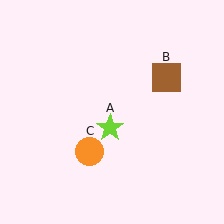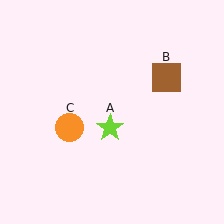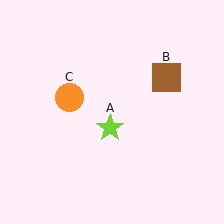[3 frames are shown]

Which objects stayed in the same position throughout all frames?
Lime star (object A) and brown square (object B) remained stationary.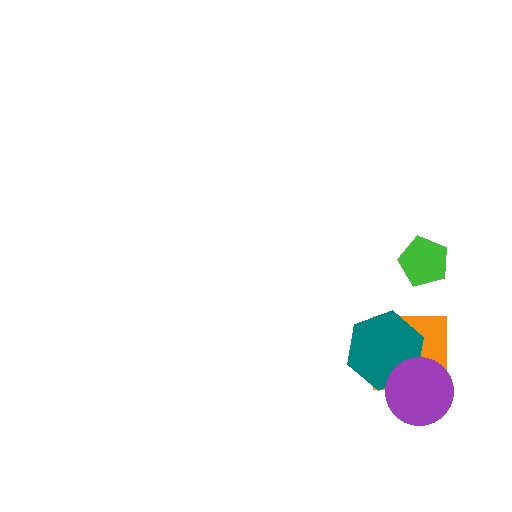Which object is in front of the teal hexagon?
The purple circle is in front of the teal hexagon.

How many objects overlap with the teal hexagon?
2 objects overlap with the teal hexagon.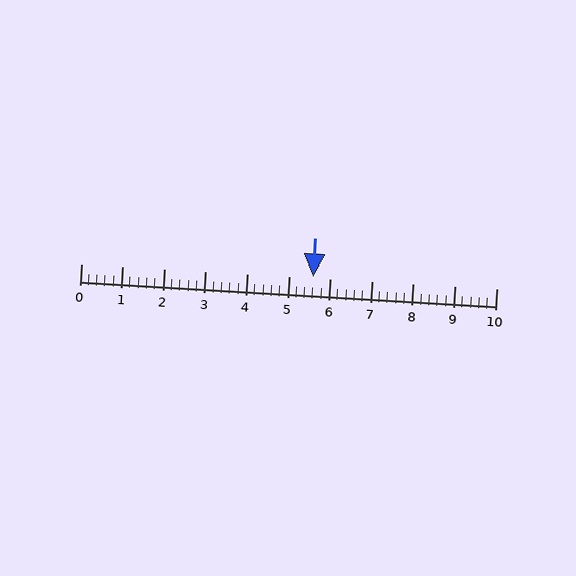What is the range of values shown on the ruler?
The ruler shows values from 0 to 10.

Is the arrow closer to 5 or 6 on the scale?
The arrow is closer to 6.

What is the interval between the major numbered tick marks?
The major tick marks are spaced 1 units apart.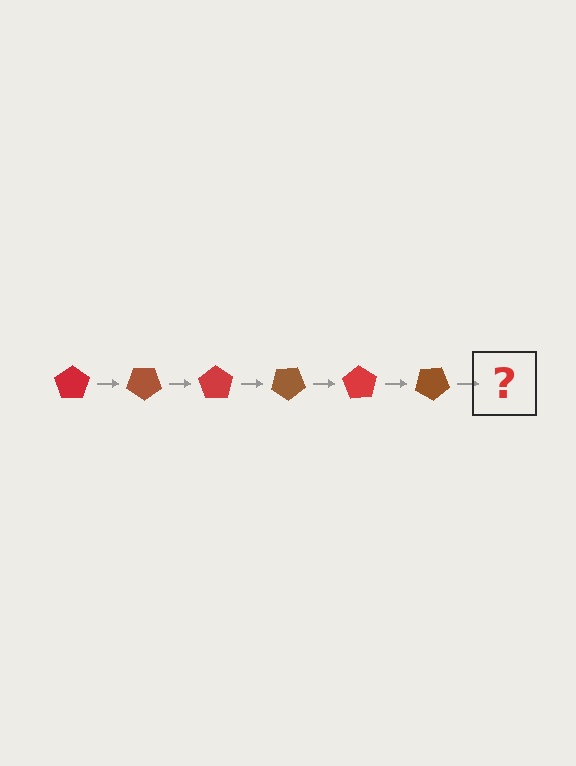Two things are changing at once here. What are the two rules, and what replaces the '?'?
The two rules are that it rotates 35 degrees each step and the color cycles through red and brown. The '?' should be a red pentagon, rotated 210 degrees from the start.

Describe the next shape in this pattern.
It should be a red pentagon, rotated 210 degrees from the start.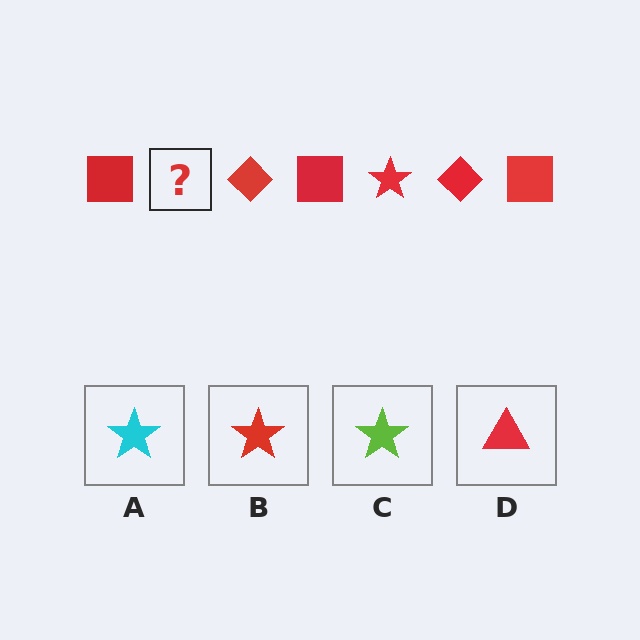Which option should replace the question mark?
Option B.